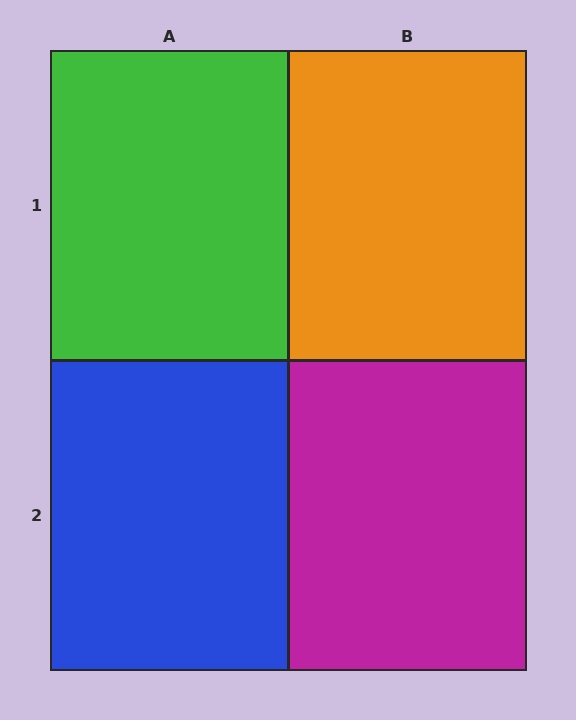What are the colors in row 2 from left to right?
Blue, magenta.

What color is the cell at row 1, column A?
Green.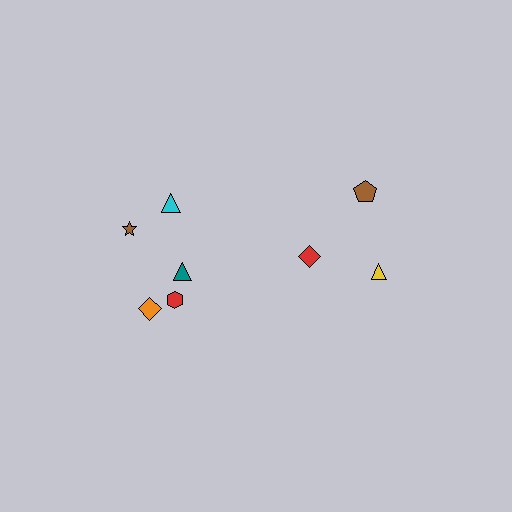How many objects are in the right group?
There are 3 objects.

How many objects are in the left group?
There are 5 objects.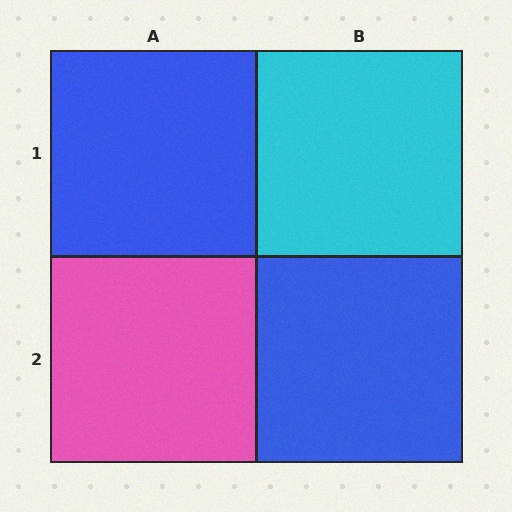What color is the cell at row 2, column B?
Blue.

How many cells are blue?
2 cells are blue.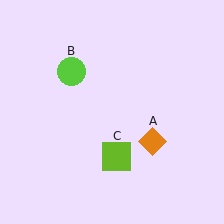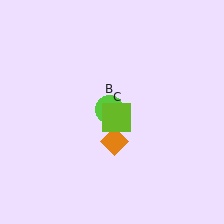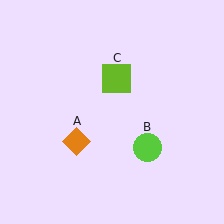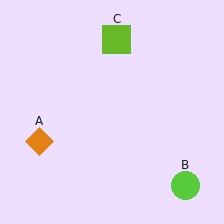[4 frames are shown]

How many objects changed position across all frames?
3 objects changed position: orange diamond (object A), lime circle (object B), lime square (object C).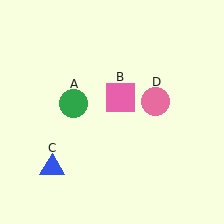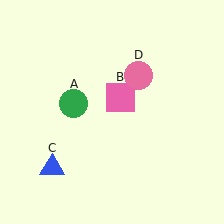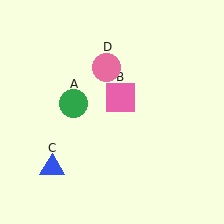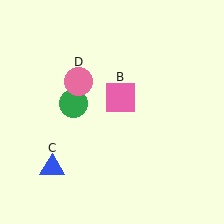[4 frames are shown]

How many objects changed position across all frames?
1 object changed position: pink circle (object D).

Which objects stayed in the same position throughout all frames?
Green circle (object A) and pink square (object B) and blue triangle (object C) remained stationary.